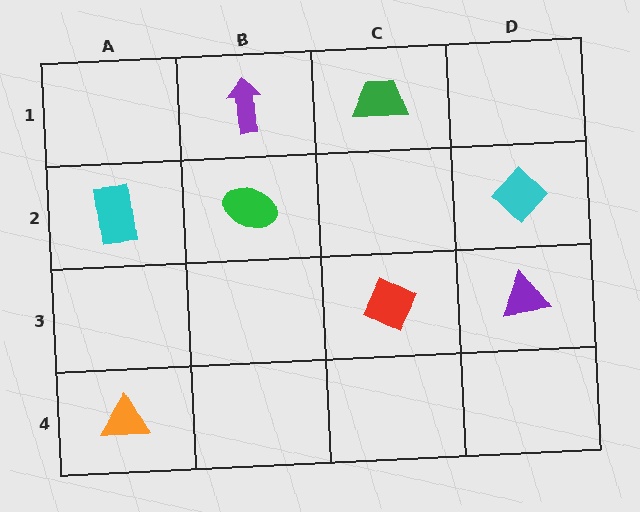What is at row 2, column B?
A green ellipse.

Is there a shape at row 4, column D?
No, that cell is empty.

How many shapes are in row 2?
3 shapes.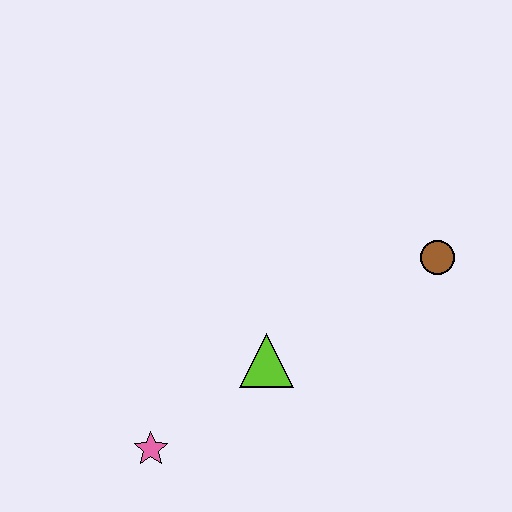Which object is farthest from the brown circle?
The pink star is farthest from the brown circle.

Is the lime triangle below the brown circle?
Yes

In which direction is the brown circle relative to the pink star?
The brown circle is to the right of the pink star.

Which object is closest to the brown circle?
The lime triangle is closest to the brown circle.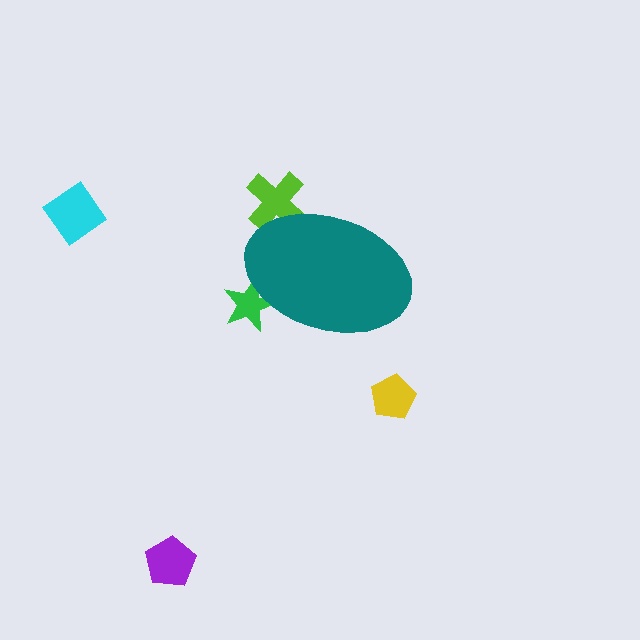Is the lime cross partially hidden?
Yes, the lime cross is partially hidden behind the teal ellipse.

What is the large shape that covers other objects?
A teal ellipse.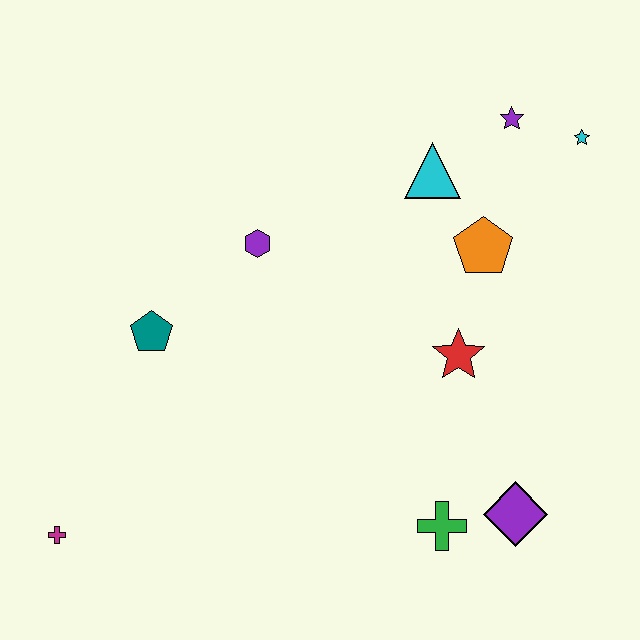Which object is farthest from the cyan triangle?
The magenta cross is farthest from the cyan triangle.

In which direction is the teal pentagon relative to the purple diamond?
The teal pentagon is to the left of the purple diamond.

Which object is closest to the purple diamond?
The green cross is closest to the purple diamond.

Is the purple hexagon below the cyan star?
Yes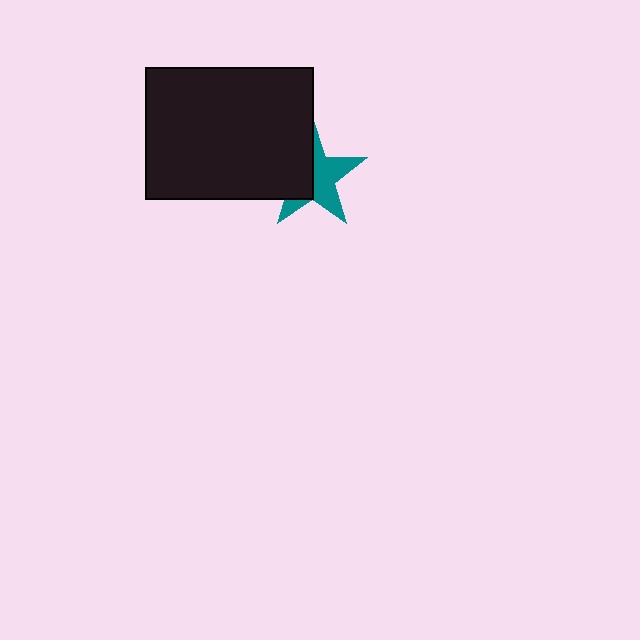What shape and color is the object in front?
The object in front is a black rectangle.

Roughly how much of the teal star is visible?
About half of it is visible (roughly 56%).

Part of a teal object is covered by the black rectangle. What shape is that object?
It is a star.